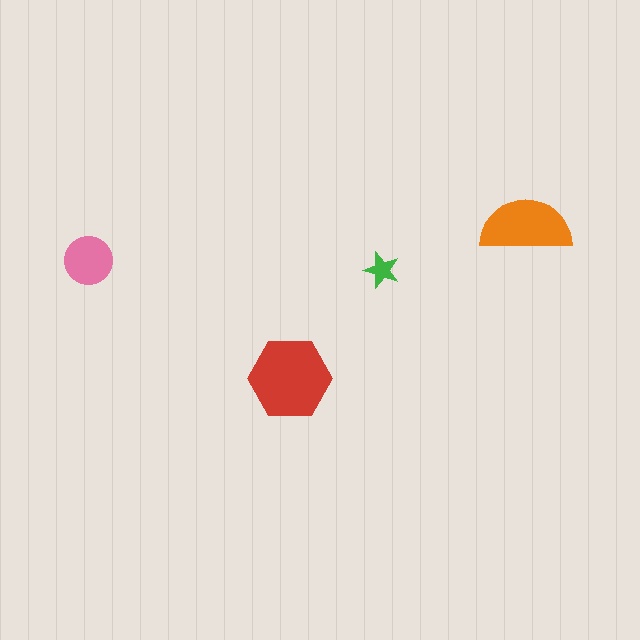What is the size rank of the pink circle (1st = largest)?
3rd.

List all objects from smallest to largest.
The green star, the pink circle, the orange semicircle, the red hexagon.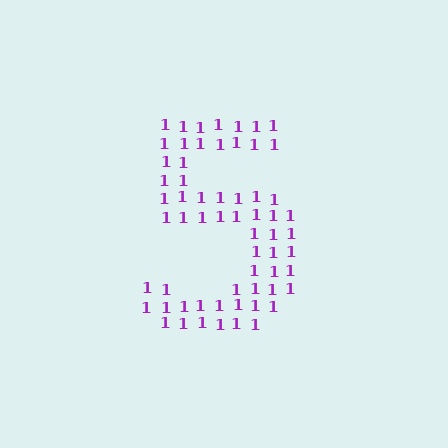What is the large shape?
The large shape is the digit 5.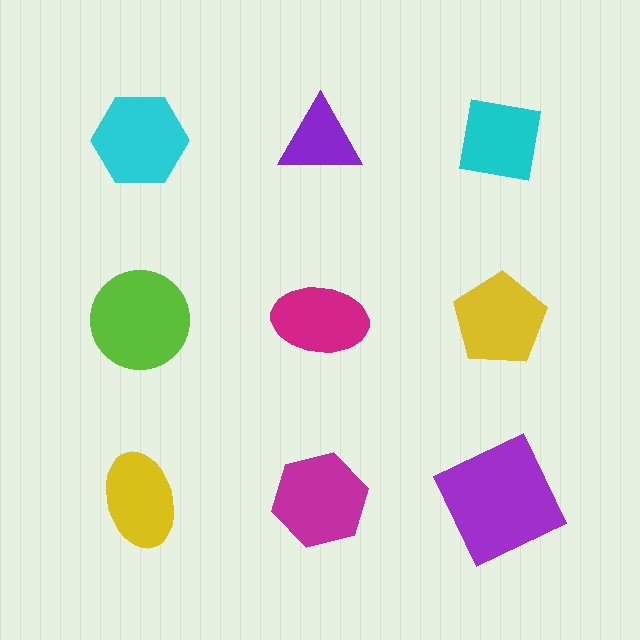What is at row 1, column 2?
A purple triangle.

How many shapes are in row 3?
3 shapes.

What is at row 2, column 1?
A lime circle.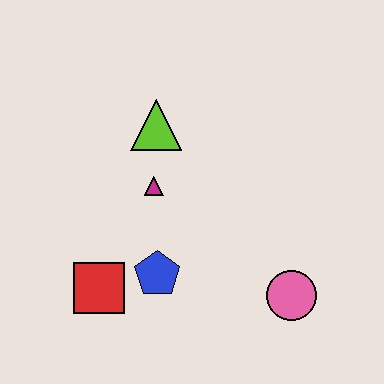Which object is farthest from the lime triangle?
The pink circle is farthest from the lime triangle.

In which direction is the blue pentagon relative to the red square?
The blue pentagon is to the right of the red square.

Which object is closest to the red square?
The blue pentagon is closest to the red square.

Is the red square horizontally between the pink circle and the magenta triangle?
No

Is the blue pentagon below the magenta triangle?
Yes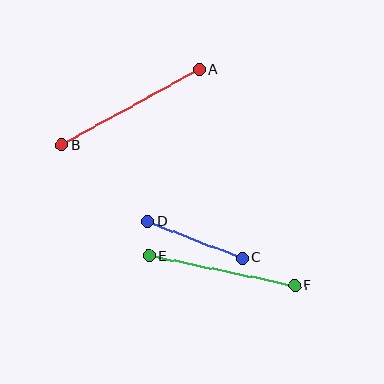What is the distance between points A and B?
The distance is approximately 157 pixels.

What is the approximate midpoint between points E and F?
The midpoint is at approximately (222, 271) pixels.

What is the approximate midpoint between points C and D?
The midpoint is at approximately (195, 240) pixels.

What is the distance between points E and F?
The distance is approximately 149 pixels.